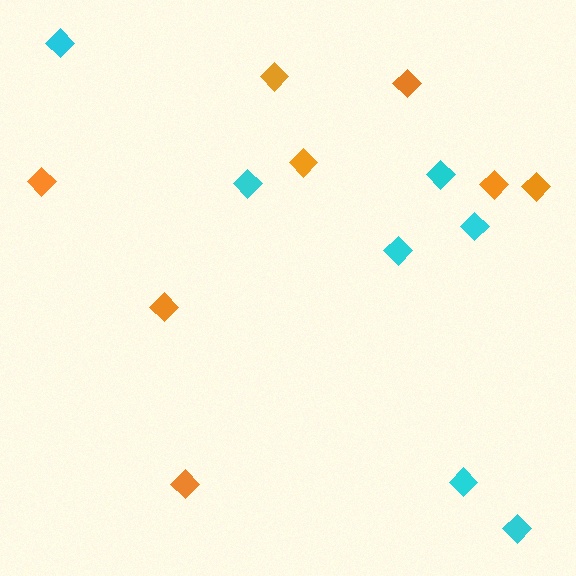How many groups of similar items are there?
There are 2 groups: one group of orange diamonds (8) and one group of cyan diamonds (7).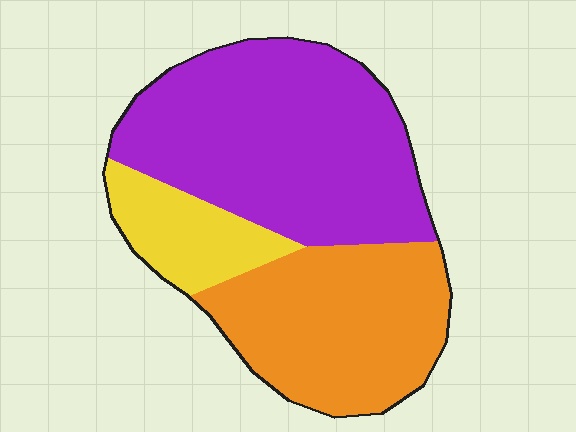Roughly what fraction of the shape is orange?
Orange takes up about one third (1/3) of the shape.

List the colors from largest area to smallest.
From largest to smallest: purple, orange, yellow.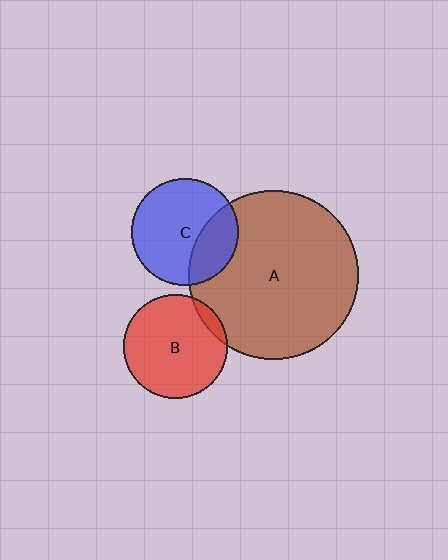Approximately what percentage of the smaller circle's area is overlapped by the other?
Approximately 5%.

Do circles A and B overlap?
Yes.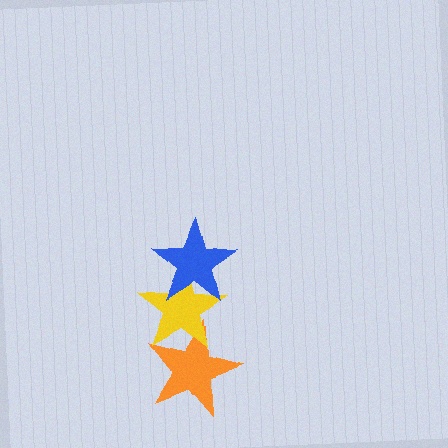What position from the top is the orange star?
The orange star is 3rd from the top.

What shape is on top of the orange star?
The yellow star is on top of the orange star.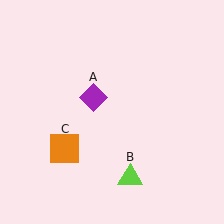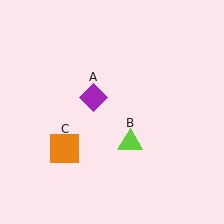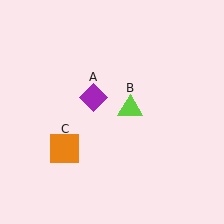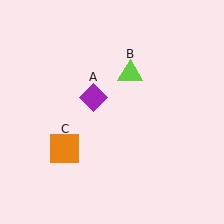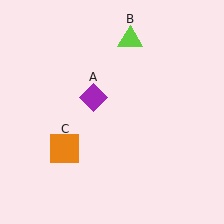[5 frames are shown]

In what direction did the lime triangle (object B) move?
The lime triangle (object B) moved up.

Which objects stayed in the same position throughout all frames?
Purple diamond (object A) and orange square (object C) remained stationary.